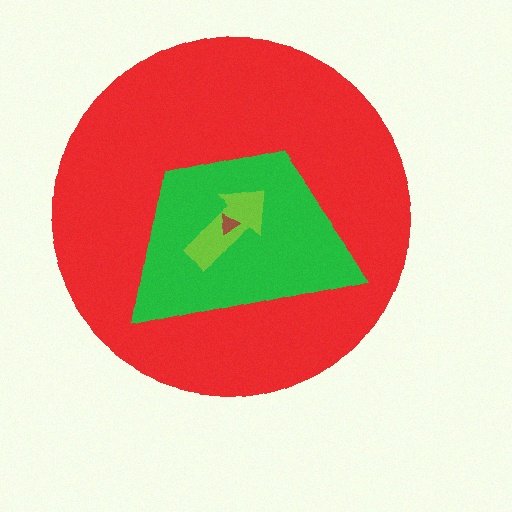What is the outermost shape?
The red circle.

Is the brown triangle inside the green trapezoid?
Yes.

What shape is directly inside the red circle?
The green trapezoid.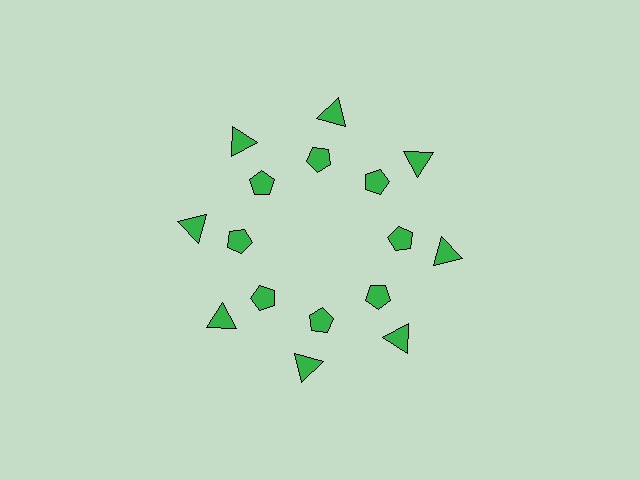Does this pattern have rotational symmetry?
Yes, this pattern has 8-fold rotational symmetry. It looks the same after rotating 45 degrees around the center.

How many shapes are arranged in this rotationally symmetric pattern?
There are 16 shapes, arranged in 8 groups of 2.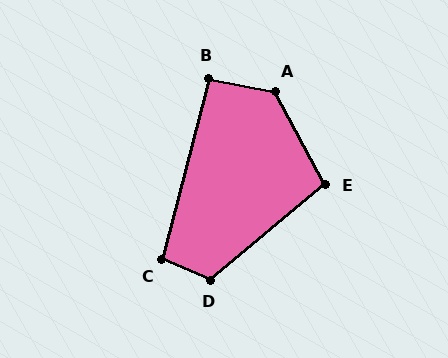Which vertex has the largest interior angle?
A, at approximately 129 degrees.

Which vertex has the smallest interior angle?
B, at approximately 94 degrees.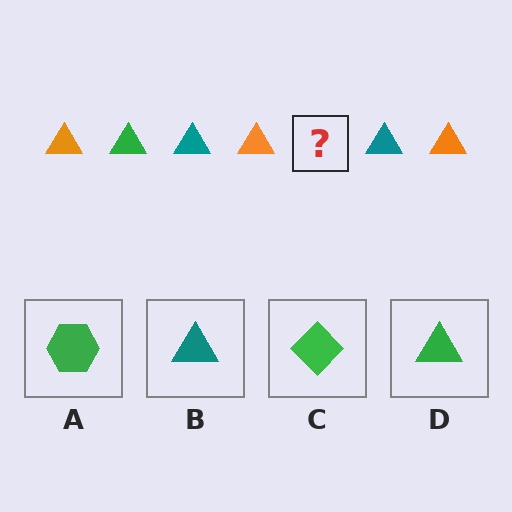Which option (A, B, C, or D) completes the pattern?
D.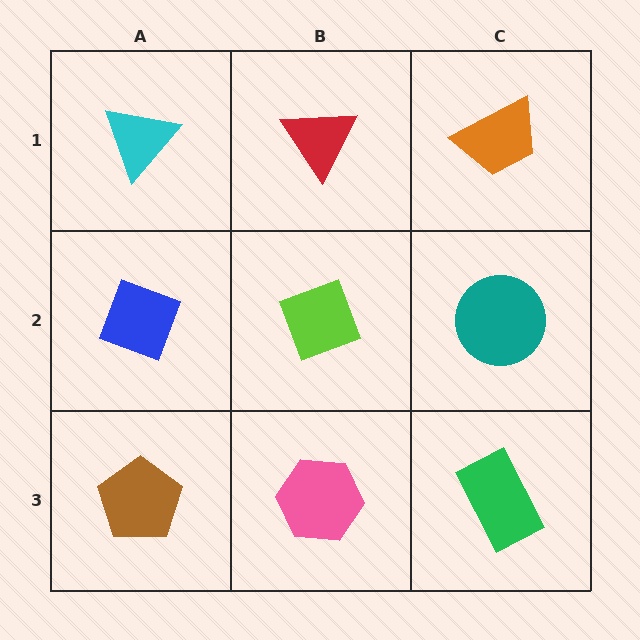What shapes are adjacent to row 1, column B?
A lime diamond (row 2, column B), a cyan triangle (row 1, column A), an orange trapezoid (row 1, column C).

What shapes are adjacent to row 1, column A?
A blue diamond (row 2, column A), a red triangle (row 1, column B).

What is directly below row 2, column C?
A green rectangle.